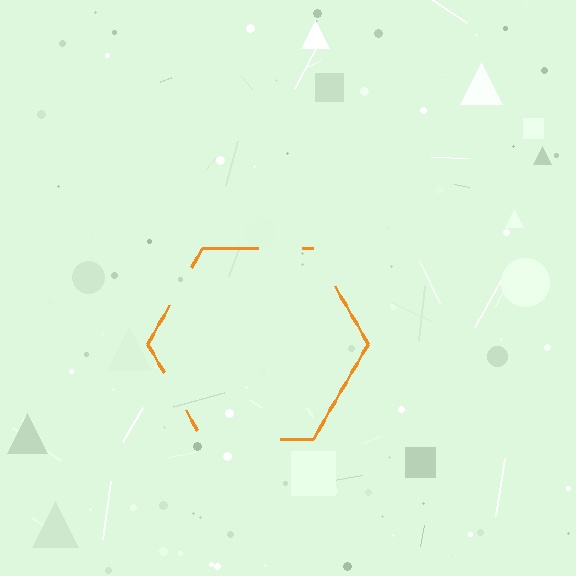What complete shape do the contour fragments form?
The contour fragments form a hexagon.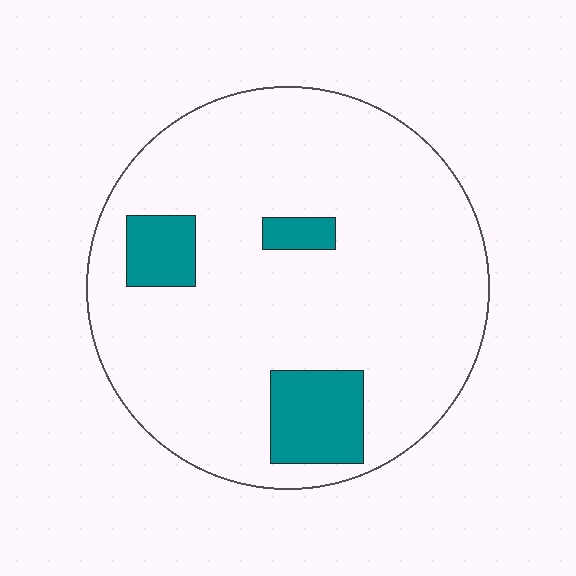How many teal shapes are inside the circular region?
3.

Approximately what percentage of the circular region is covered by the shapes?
Approximately 15%.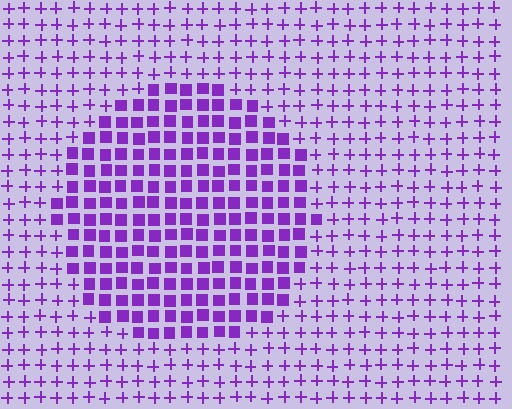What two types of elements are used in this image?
The image uses squares inside the circle region and plus signs outside it.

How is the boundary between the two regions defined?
The boundary is defined by a change in element shape: squares inside vs. plus signs outside. All elements share the same color and spacing.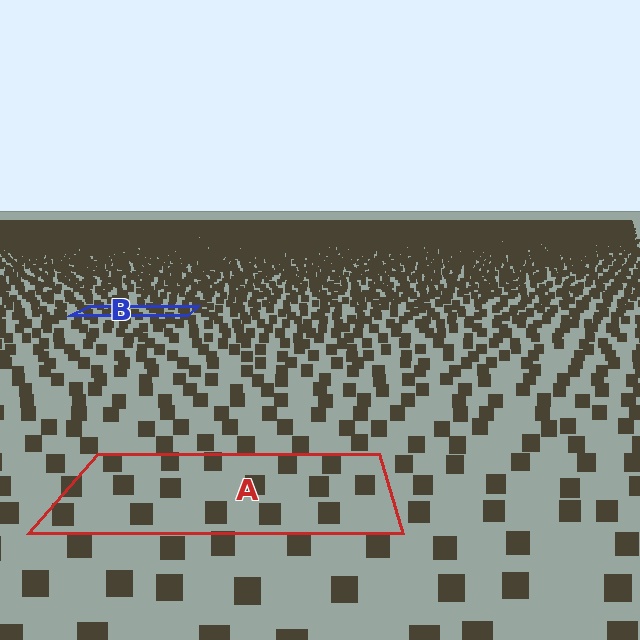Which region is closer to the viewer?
Region A is closer. The texture elements there are larger and more spread out.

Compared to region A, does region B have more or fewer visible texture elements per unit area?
Region B has more texture elements per unit area — they are packed more densely because it is farther away.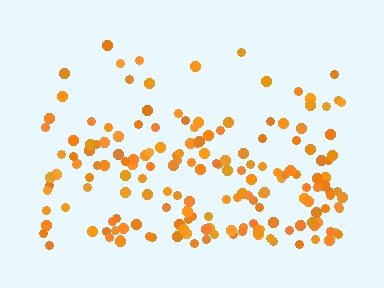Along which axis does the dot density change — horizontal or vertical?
Vertical.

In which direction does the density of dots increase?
From top to bottom, with the bottom side densest.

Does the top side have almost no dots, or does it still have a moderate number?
Still a moderate number, just noticeably fewer than the bottom.